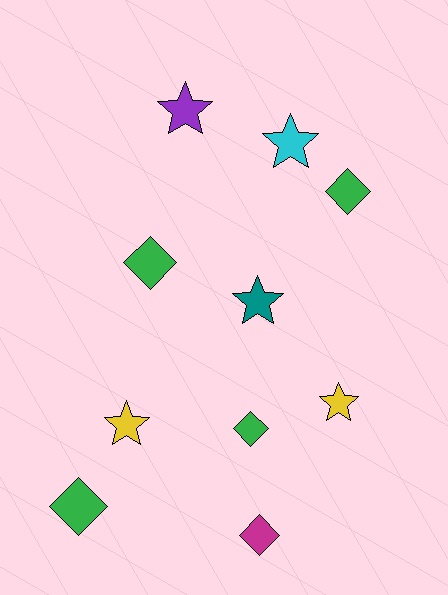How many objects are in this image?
There are 10 objects.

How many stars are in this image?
There are 5 stars.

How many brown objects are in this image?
There are no brown objects.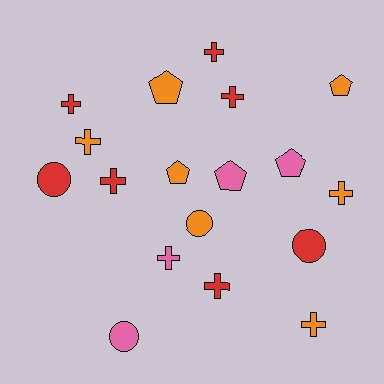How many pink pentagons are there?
There are 2 pink pentagons.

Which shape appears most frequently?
Cross, with 9 objects.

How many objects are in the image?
There are 18 objects.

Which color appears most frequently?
Red, with 7 objects.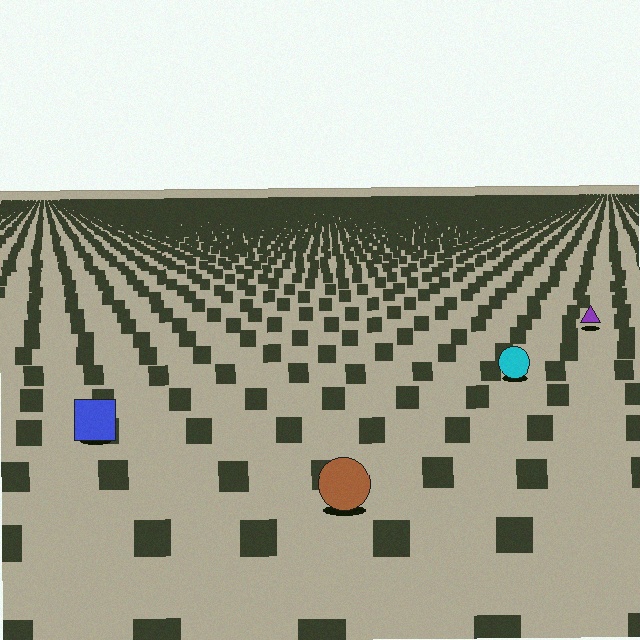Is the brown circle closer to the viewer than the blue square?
Yes. The brown circle is closer — you can tell from the texture gradient: the ground texture is coarser near it.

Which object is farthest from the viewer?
The purple triangle is farthest from the viewer. It appears smaller and the ground texture around it is denser.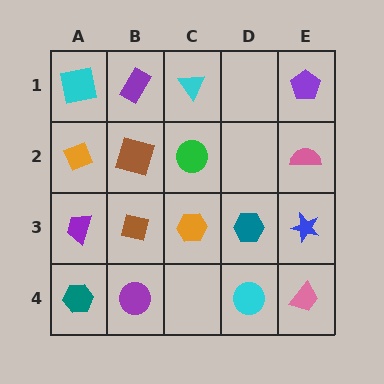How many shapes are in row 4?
4 shapes.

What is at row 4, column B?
A purple circle.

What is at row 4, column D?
A cyan circle.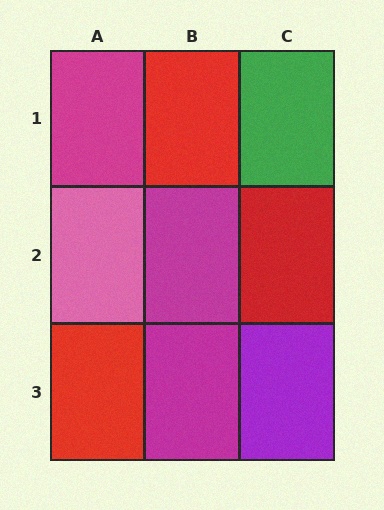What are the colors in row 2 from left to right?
Pink, magenta, red.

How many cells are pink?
1 cell is pink.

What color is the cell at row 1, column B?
Red.